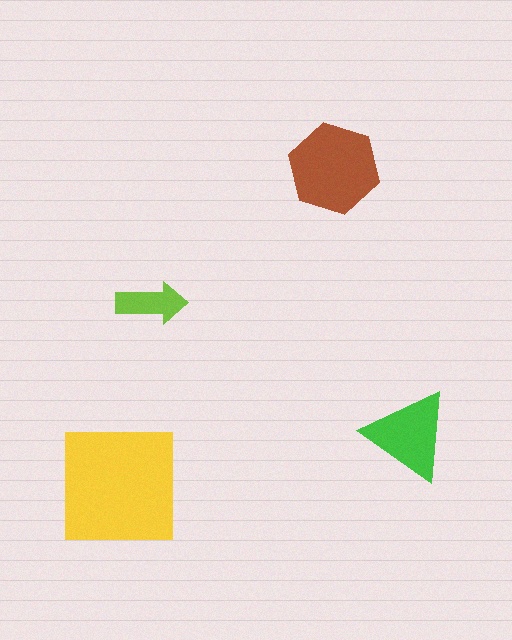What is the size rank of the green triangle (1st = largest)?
3rd.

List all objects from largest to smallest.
The yellow square, the brown hexagon, the green triangle, the lime arrow.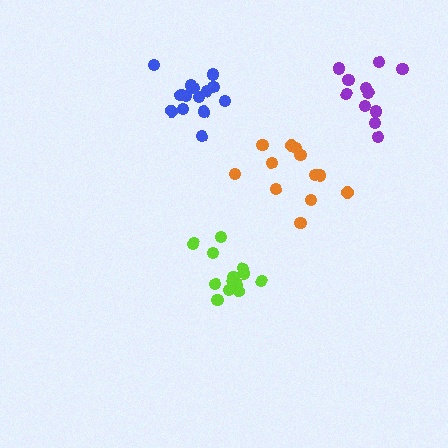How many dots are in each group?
Group 1: 14 dots, Group 2: 12 dots, Group 3: 13 dots, Group 4: 11 dots (50 total).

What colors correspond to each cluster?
The clusters are colored: blue, orange, lime, purple.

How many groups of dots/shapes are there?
There are 4 groups.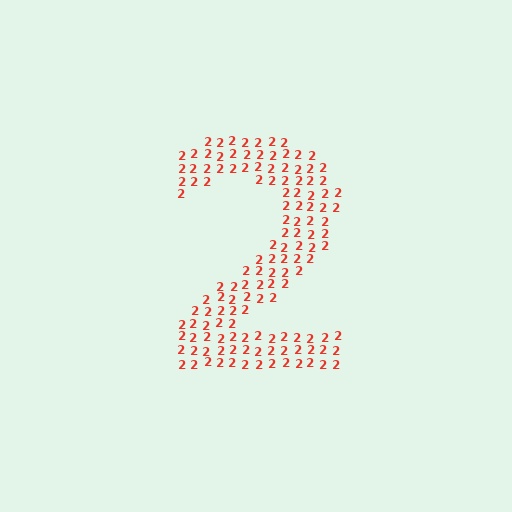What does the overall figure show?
The overall figure shows the digit 2.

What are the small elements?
The small elements are digit 2's.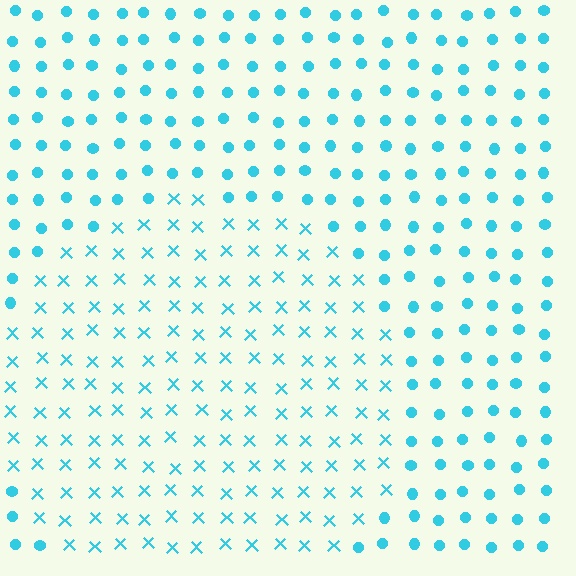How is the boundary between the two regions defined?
The boundary is defined by a change in element shape: X marks inside vs. circles outside. All elements share the same color and spacing.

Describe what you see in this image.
The image is filled with small cyan elements arranged in a uniform grid. A circle-shaped region contains X marks, while the surrounding area contains circles. The boundary is defined purely by the change in element shape.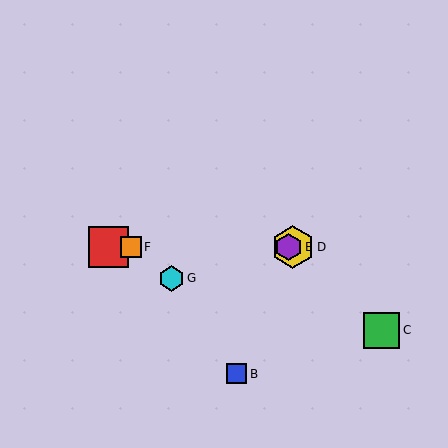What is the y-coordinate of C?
Object C is at y≈330.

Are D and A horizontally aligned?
Yes, both are at y≈247.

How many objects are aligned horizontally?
4 objects (A, D, E, F) are aligned horizontally.